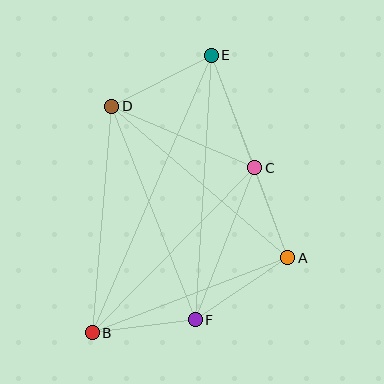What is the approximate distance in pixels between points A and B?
The distance between A and B is approximately 209 pixels.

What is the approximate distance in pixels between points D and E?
The distance between D and E is approximately 112 pixels.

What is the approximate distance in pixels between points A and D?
The distance between A and D is approximately 232 pixels.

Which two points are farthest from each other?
Points B and E are farthest from each other.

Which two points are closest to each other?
Points A and C are closest to each other.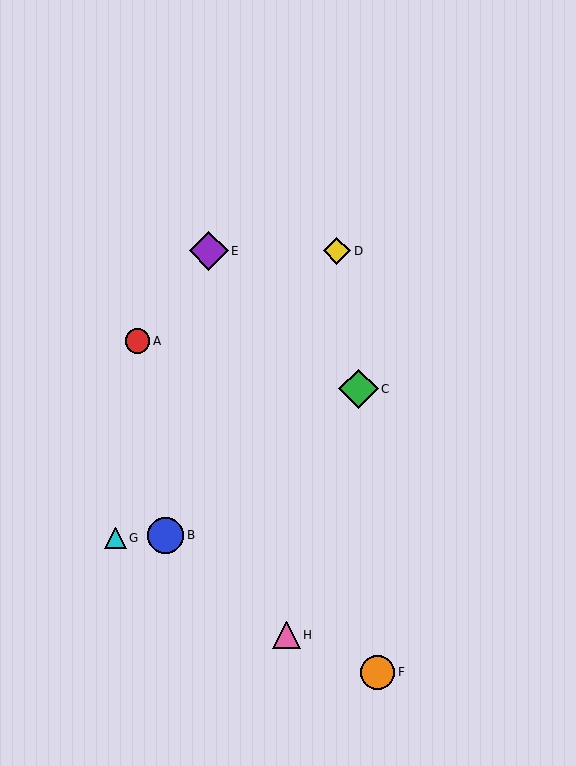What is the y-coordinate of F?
Object F is at y≈672.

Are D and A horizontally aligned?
No, D is at y≈251 and A is at y≈341.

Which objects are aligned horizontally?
Objects D, E are aligned horizontally.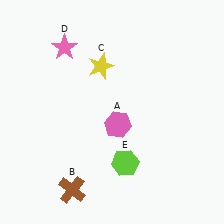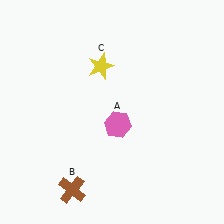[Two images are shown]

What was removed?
The pink star (D), the lime hexagon (E) were removed in Image 2.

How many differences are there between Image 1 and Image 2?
There are 2 differences between the two images.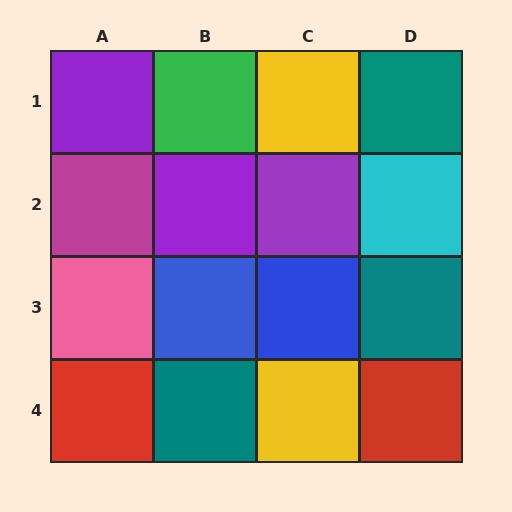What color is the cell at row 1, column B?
Green.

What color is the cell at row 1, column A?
Purple.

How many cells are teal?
3 cells are teal.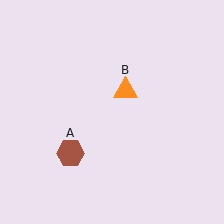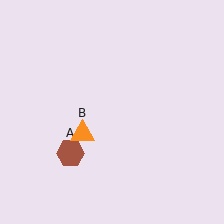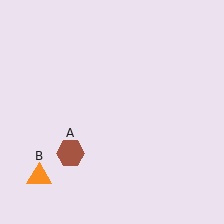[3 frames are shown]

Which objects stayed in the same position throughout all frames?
Brown hexagon (object A) remained stationary.